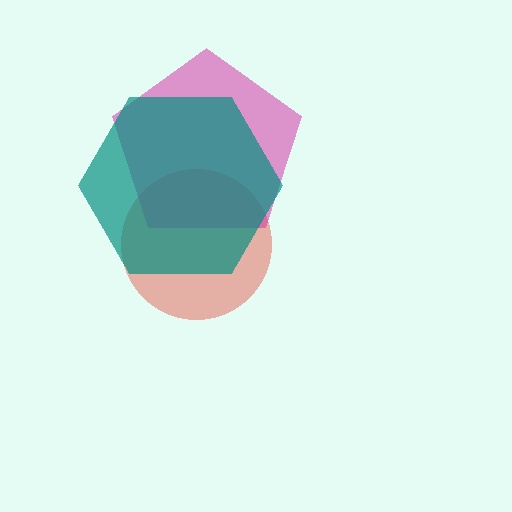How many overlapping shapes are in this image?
There are 3 overlapping shapes in the image.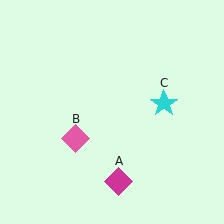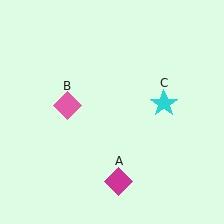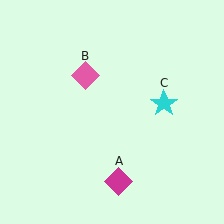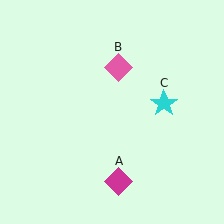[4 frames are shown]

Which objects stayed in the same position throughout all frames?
Magenta diamond (object A) and cyan star (object C) remained stationary.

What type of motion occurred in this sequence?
The pink diamond (object B) rotated clockwise around the center of the scene.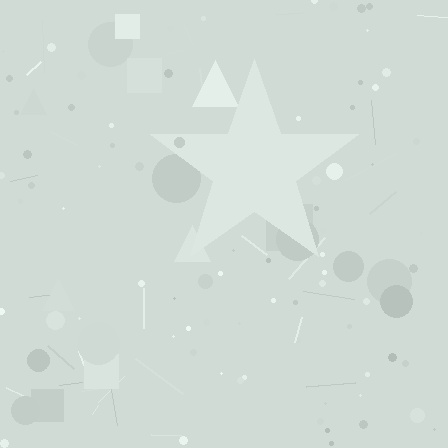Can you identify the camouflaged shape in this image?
The camouflaged shape is a star.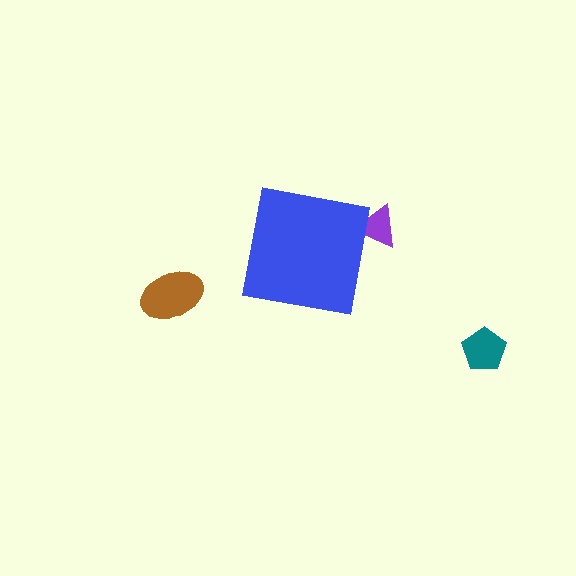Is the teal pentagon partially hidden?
No, the teal pentagon is fully visible.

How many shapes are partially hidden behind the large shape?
1 shape is partially hidden.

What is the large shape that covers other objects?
A blue square.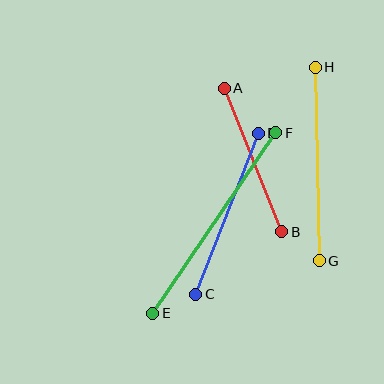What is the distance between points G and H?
The distance is approximately 193 pixels.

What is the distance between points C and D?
The distance is approximately 173 pixels.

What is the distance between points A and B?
The distance is approximately 155 pixels.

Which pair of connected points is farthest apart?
Points E and F are farthest apart.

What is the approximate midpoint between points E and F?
The midpoint is at approximately (214, 223) pixels.